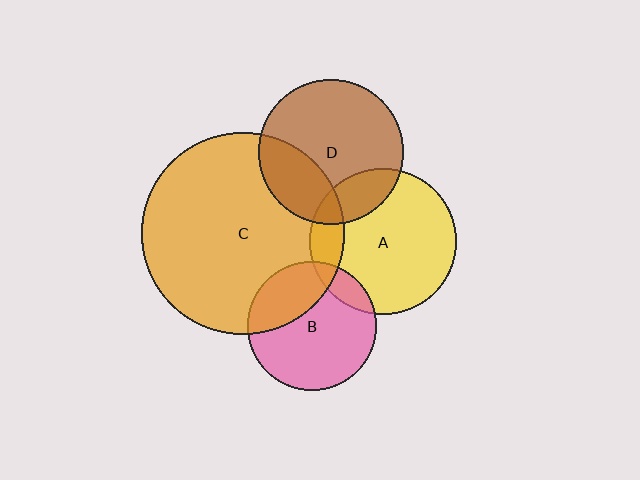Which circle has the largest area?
Circle C (orange).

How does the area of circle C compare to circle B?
Approximately 2.5 times.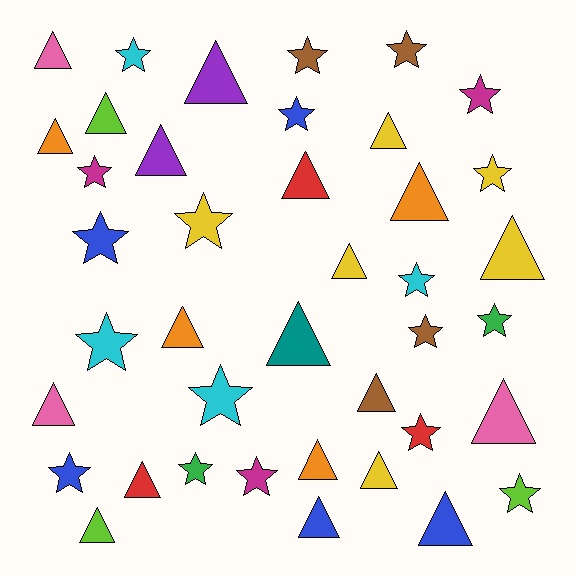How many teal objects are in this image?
There is 1 teal object.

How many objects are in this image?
There are 40 objects.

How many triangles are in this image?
There are 21 triangles.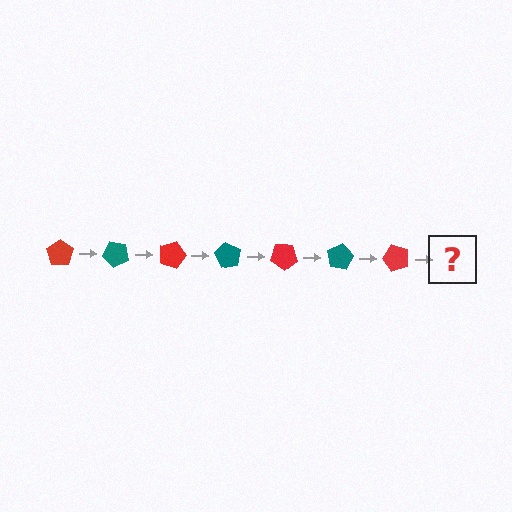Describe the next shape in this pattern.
It should be a teal pentagon, rotated 315 degrees from the start.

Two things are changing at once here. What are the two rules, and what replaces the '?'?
The two rules are that it rotates 45 degrees each step and the color cycles through red and teal. The '?' should be a teal pentagon, rotated 315 degrees from the start.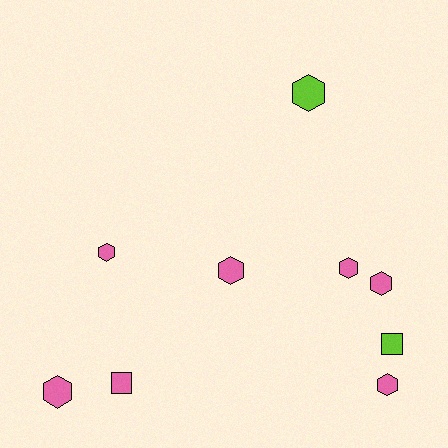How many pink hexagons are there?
There are 6 pink hexagons.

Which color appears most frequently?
Pink, with 7 objects.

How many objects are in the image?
There are 9 objects.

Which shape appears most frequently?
Hexagon, with 7 objects.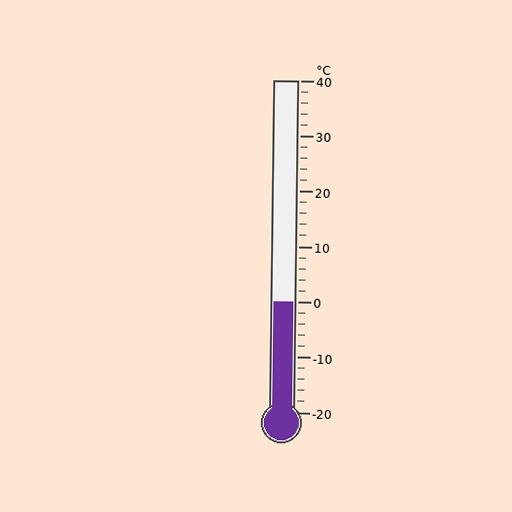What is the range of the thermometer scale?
The thermometer scale ranges from -20°C to 40°C.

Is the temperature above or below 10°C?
The temperature is below 10°C.